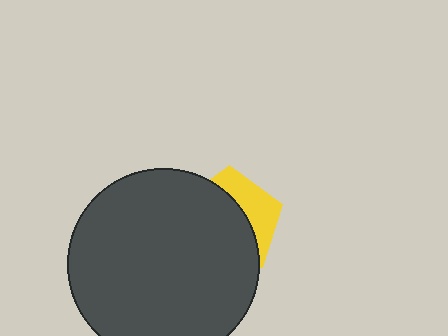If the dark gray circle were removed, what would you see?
You would see the complete yellow pentagon.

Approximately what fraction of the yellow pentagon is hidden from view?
Roughly 67% of the yellow pentagon is hidden behind the dark gray circle.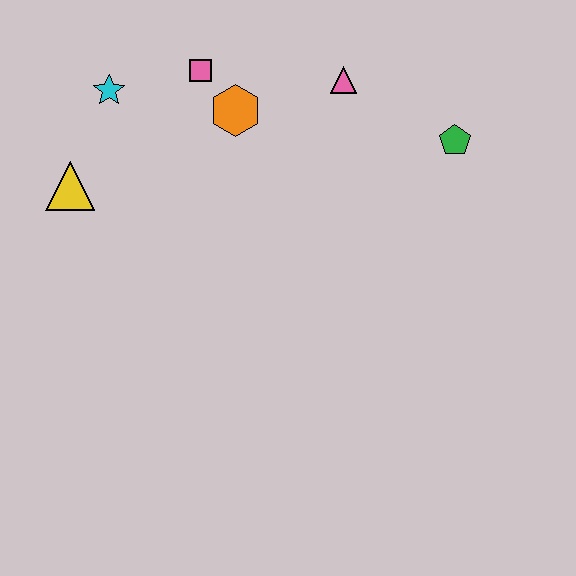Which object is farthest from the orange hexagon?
The green pentagon is farthest from the orange hexagon.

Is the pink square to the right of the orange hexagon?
No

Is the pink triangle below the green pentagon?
No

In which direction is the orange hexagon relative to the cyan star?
The orange hexagon is to the right of the cyan star.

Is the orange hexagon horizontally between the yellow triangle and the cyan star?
No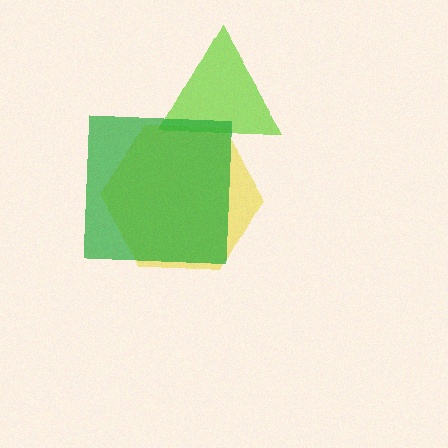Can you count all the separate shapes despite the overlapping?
Yes, there are 3 separate shapes.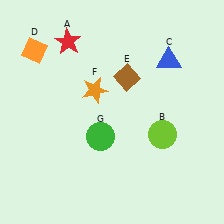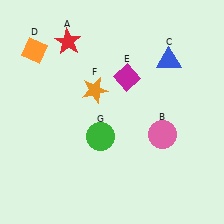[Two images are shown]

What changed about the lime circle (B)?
In Image 1, B is lime. In Image 2, it changed to pink.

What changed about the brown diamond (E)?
In Image 1, E is brown. In Image 2, it changed to magenta.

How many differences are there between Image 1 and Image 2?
There are 2 differences between the two images.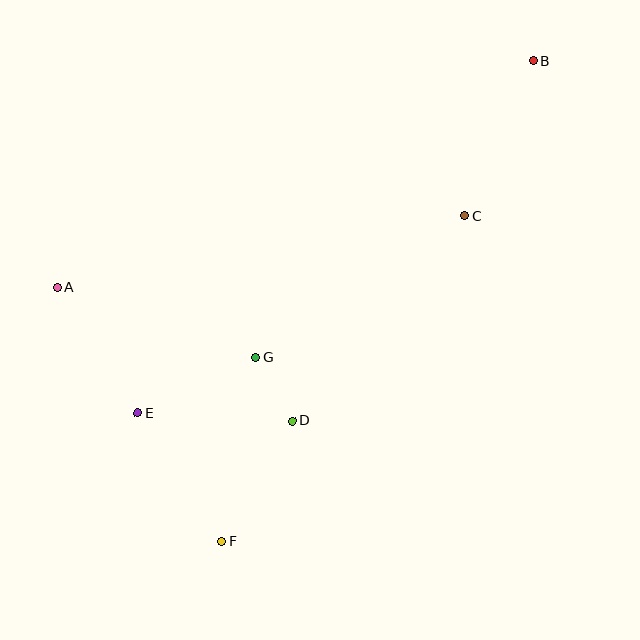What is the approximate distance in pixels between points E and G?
The distance between E and G is approximately 130 pixels.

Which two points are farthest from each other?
Points B and F are farthest from each other.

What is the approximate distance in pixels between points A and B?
The distance between A and B is approximately 527 pixels.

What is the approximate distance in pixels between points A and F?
The distance between A and F is approximately 302 pixels.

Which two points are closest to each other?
Points D and G are closest to each other.